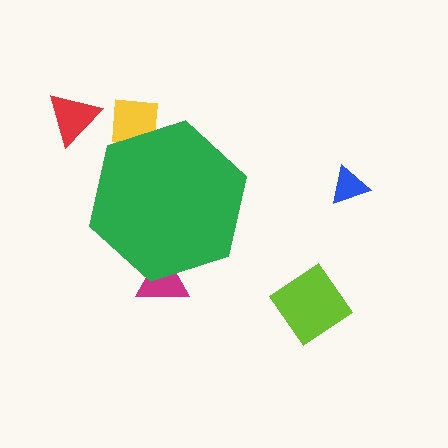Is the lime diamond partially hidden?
No, the lime diamond is fully visible.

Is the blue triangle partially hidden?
No, the blue triangle is fully visible.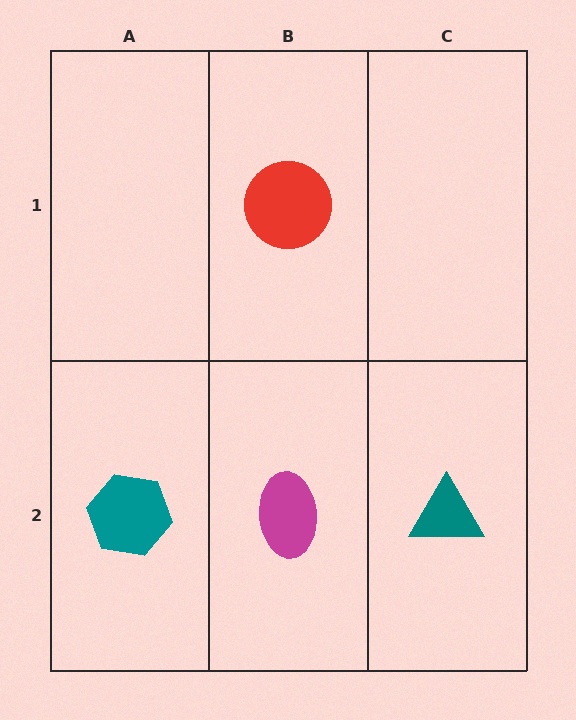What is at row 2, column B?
A magenta ellipse.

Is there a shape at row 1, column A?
No, that cell is empty.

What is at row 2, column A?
A teal hexagon.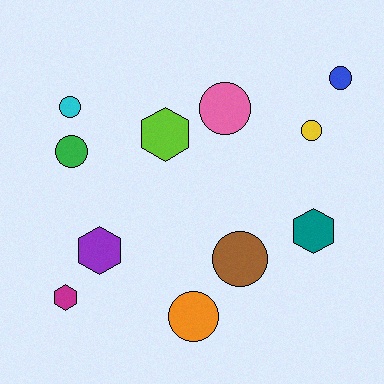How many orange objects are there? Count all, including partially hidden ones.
There is 1 orange object.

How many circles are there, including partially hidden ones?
There are 7 circles.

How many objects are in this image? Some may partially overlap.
There are 11 objects.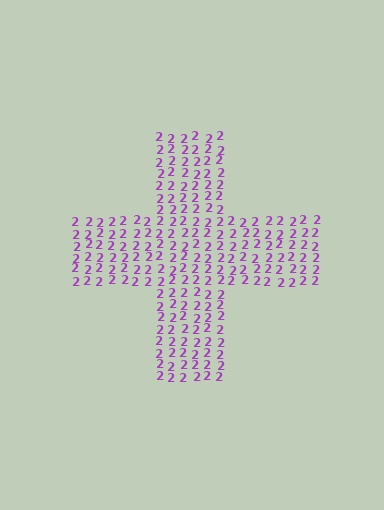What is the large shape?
The large shape is a cross.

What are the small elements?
The small elements are digit 2's.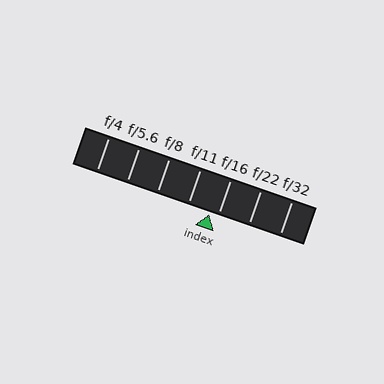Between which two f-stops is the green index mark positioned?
The index mark is between f/11 and f/16.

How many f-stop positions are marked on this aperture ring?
There are 7 f-stop positions marked.